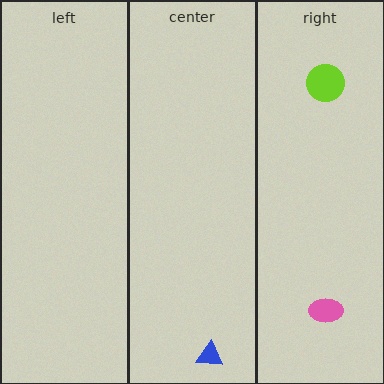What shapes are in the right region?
The lime circle, the pink ellipse.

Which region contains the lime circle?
The right region.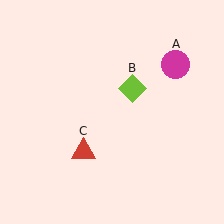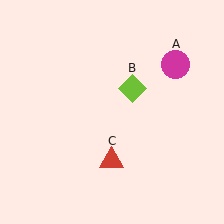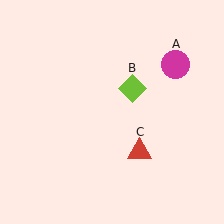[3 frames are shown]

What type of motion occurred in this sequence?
The red triangle (object C) rotated counterclockwise around the center of the scene.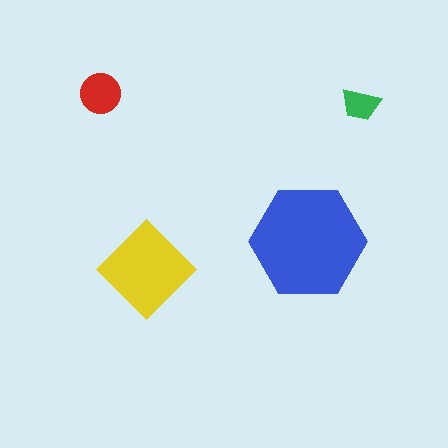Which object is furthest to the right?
The green trapezoid is rightmost.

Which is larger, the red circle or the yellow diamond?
The yellow diamond.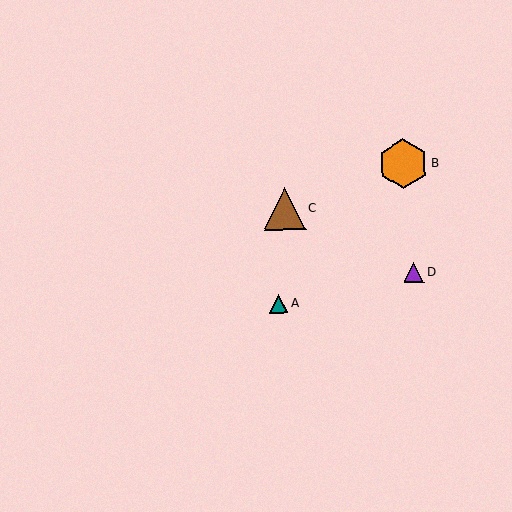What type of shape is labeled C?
Shape C is a brown triangle.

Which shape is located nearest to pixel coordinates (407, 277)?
The purple triangle (labeled D) at (414, 272) is nearest to that location.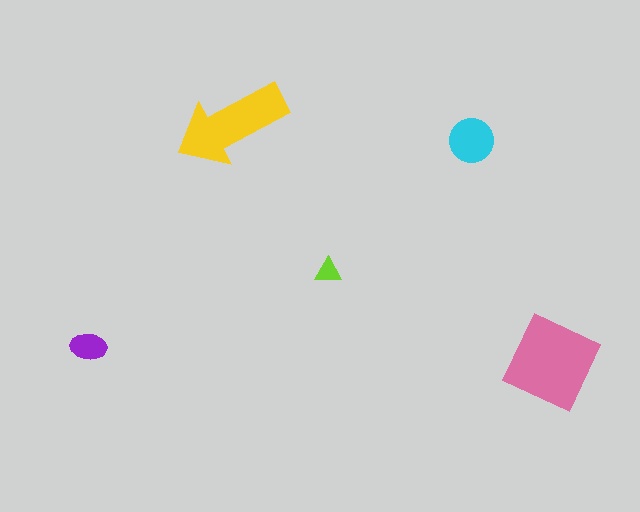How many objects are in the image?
There are 5 objects in the image.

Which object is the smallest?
The lime triangle.